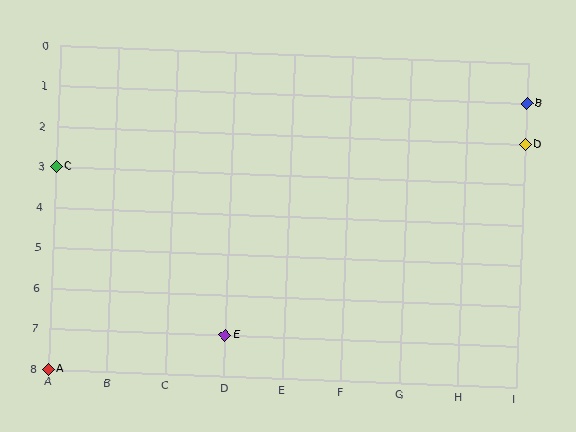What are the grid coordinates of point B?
Point B is at grid coordinates (I, 1).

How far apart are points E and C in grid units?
Points E and C are 3 columns and 4 rows apart (about 5.0 grid units diagonally).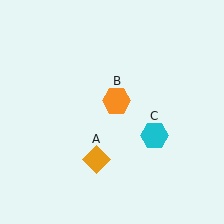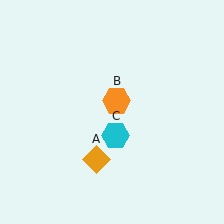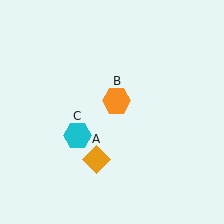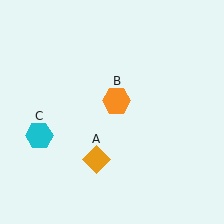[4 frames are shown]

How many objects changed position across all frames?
1 object changed position: cyan hexagon (object C).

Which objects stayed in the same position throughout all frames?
Orange diamond (object A) and orange hexagon (object B) remained stationary.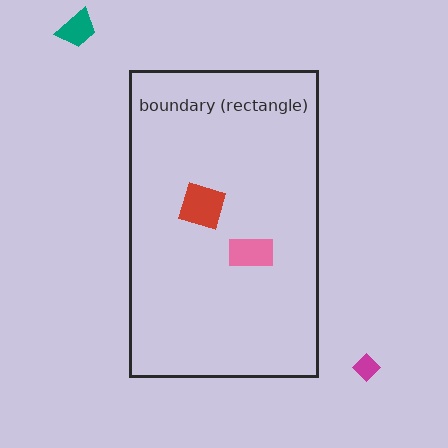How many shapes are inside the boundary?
2 inside, 2 outside.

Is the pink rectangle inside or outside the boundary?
Inside.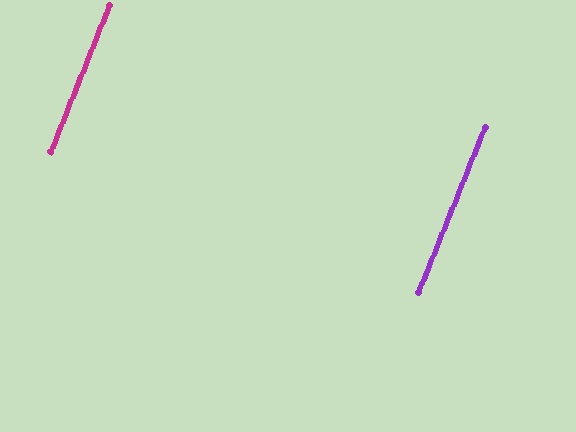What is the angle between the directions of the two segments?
Approximately 0 degrees.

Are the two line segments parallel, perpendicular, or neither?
Parallel — their directions differ by only 0.3°.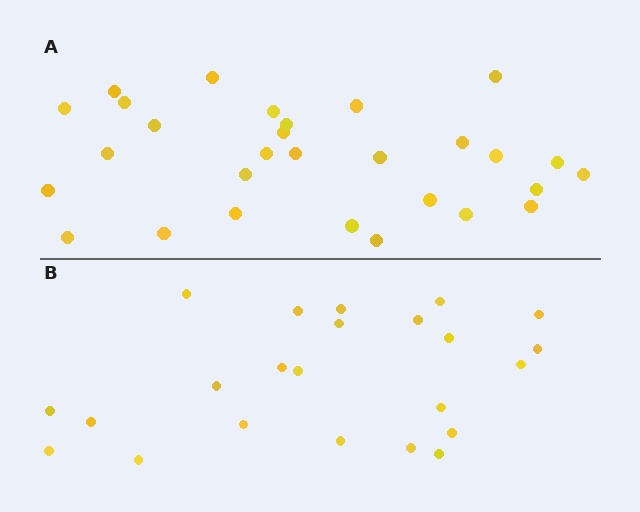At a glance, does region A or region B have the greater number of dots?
Region A (the top region) has more dots.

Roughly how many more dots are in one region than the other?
Region A has about 6 more dots than region B.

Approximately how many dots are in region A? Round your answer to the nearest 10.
About 30 dots. (The exact count is 29, which rounds to 30.)